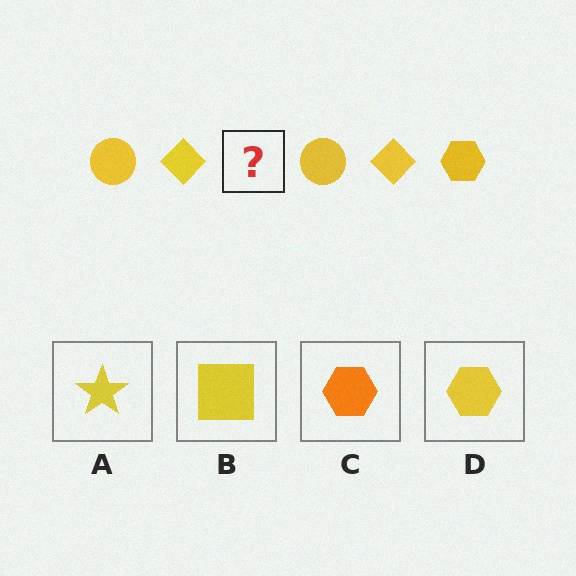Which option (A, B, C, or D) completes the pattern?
D.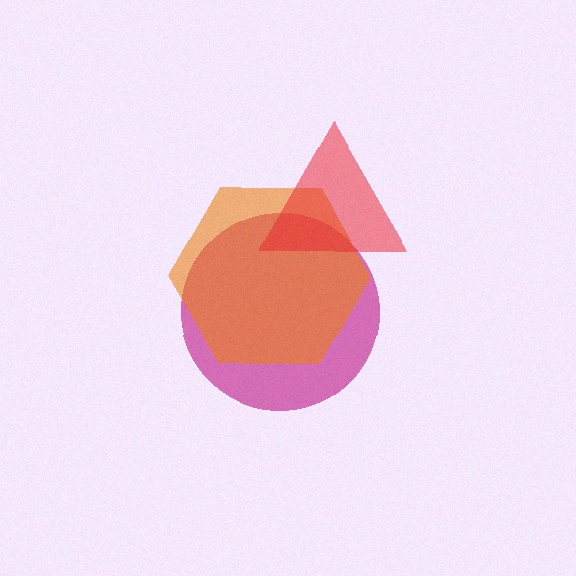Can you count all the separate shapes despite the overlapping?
Yes, there are 3 separate shapes.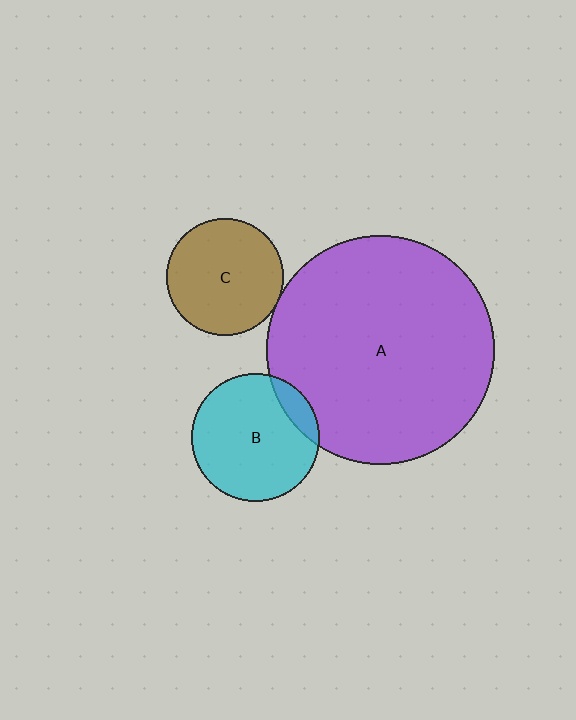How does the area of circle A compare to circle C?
Approximately 3.8 times.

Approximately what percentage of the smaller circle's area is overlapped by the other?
Approximately 5%.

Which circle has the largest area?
Circle A (purple).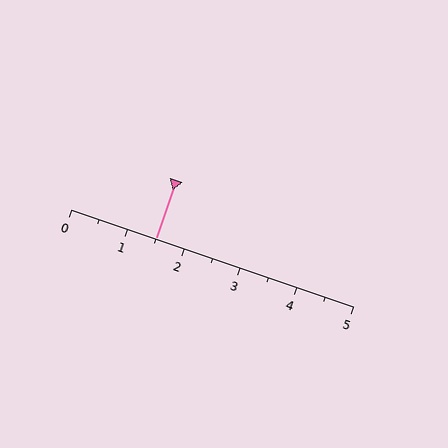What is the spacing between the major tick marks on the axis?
The major ticks are spaced 1 apart.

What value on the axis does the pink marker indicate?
The marker indicates approximately 1.5.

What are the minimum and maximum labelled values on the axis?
The axis runs from 0 to 5.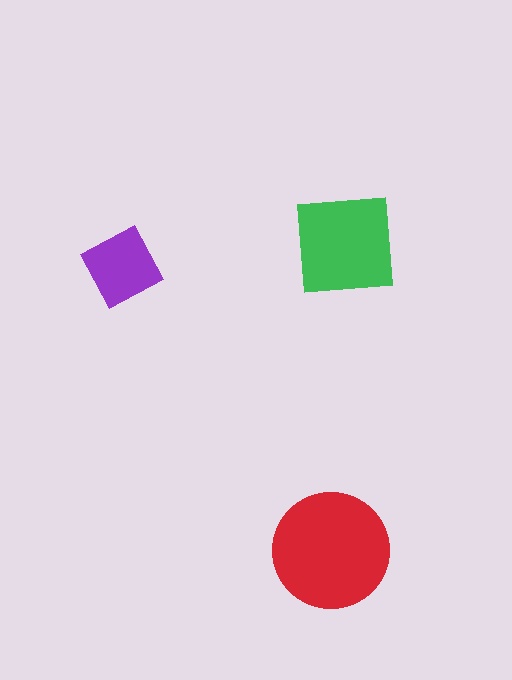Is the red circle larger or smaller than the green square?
Larger.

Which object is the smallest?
The purple diamond.